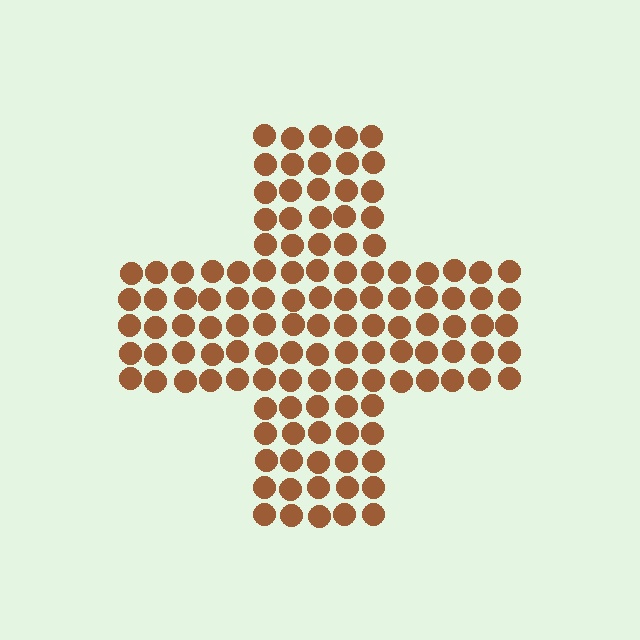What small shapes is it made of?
It is made of small circles.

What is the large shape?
The large shape is a cross.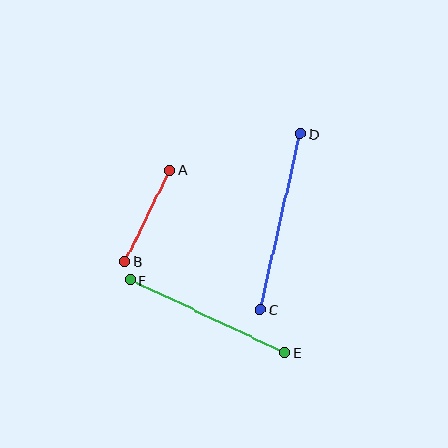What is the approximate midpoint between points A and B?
The midpoint is at approximately (147, 216) pixels.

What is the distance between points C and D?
The distance is approximately 180 pixels.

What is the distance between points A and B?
The distance is approximately 101 pixels.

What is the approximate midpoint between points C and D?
The midpoint is at approximately (280, 222) pixels.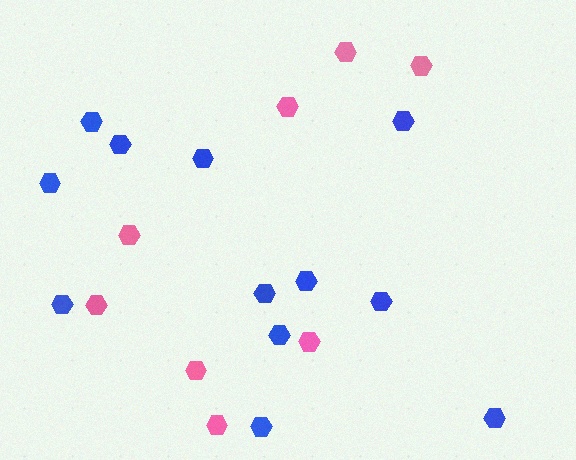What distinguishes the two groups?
There are 2 groups: one group of pink hexagons (8) and one group of blue hexagons (12).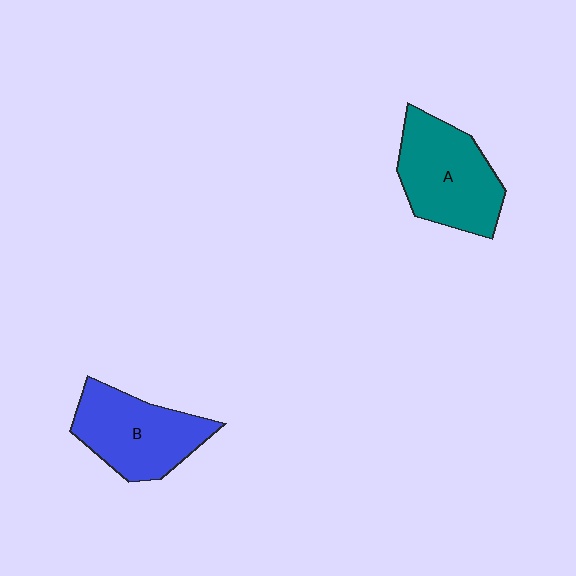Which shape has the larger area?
Shape A (teal).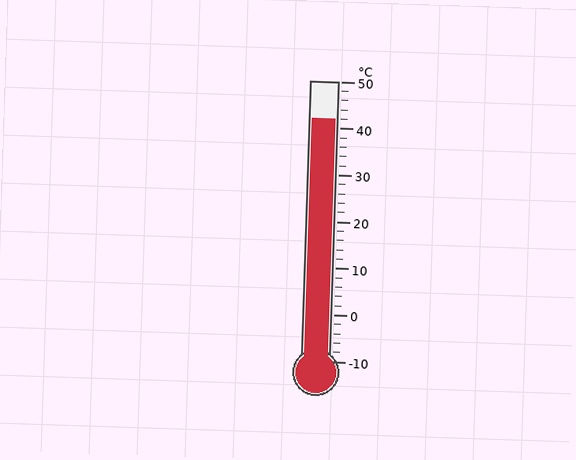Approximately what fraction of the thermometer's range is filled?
The thermometer is filled to approximately 85% of its range.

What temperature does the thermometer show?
The thermometer shows approximately 42°C.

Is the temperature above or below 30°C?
The temperature is above 30°C.